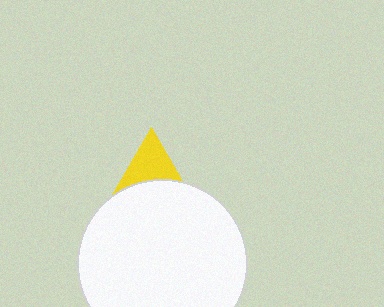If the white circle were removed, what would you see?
You would see the complete yellow triangle.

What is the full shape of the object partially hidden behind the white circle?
The partially hidden object is a yellow triangle.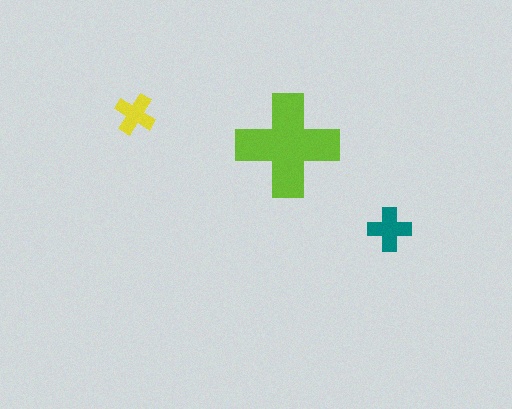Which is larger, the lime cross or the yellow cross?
The lime one.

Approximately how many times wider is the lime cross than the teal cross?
About 2.5 times wider.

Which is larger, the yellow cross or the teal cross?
The teal one.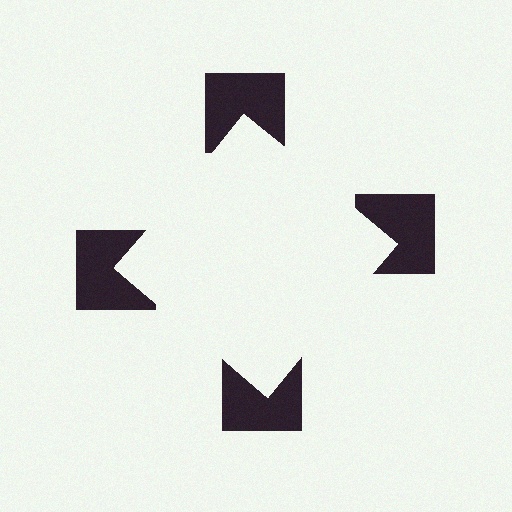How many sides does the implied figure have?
4 sides.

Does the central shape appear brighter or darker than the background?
It typically appears slightly brighter than the background, even though no actual brightness change is drawn.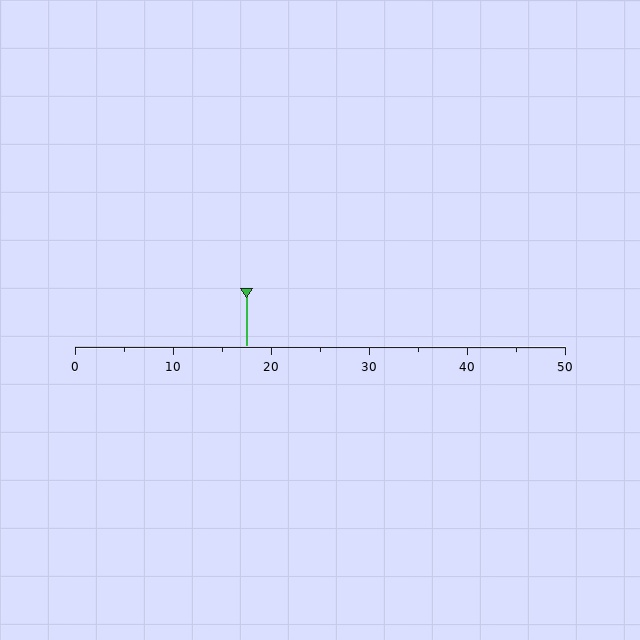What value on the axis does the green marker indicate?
The marker indicates approximately 17.5.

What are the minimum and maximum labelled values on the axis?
The axis runs from 0 to 50.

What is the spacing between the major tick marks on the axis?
The major ticks are spaced 10 apart.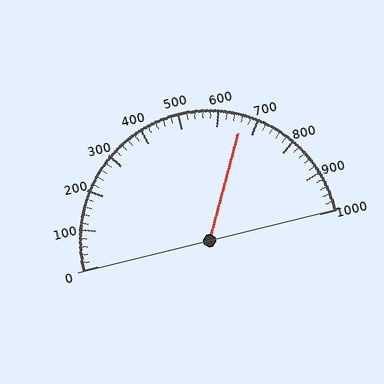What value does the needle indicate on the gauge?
The needle indicates approximately 660.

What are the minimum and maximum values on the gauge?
The gauge ranges from 0 to 1000.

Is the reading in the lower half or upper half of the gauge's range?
The reading is in the upper half of the range (0 to 1000).